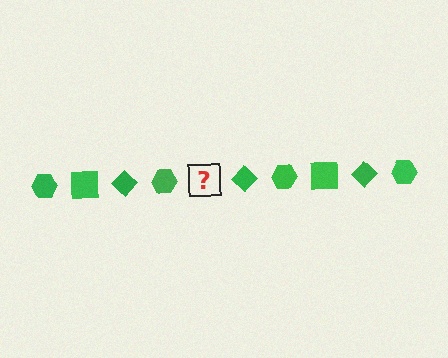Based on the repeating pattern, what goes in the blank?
The blank should be a green square.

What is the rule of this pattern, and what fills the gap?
The rule is that the pattern cycles through hexagon, square, diamond shapes in green. The gap should be filled with a green square.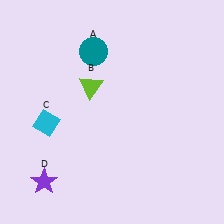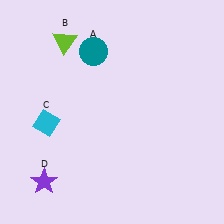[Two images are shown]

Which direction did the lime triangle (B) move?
The lime triangle (B) moved up.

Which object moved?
The lime triangle (B) moved up.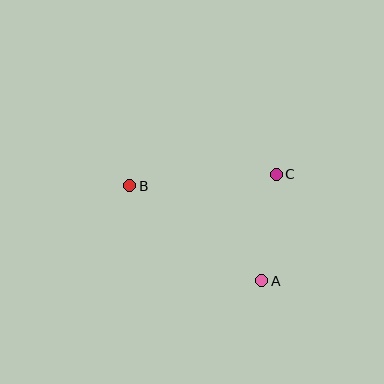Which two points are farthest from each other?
Points A and B are farthest from each other.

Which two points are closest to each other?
Points A and C are closest to each other.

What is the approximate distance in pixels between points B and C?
The distance between B and C is approximately 147 pixels.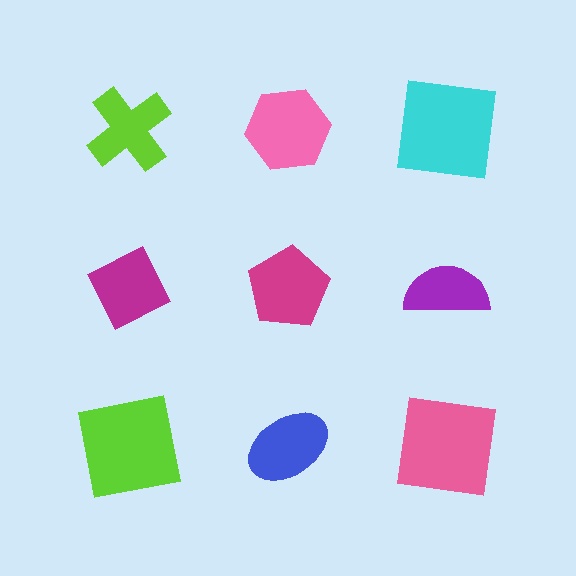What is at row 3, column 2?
A blue ellipse.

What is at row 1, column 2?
A pink hexagon.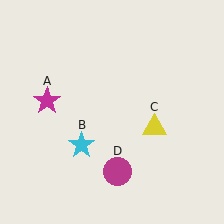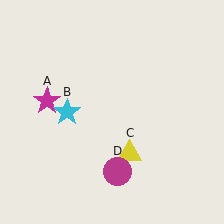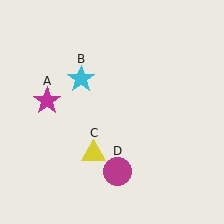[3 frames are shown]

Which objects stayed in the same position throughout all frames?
Magenta star (object A) and magenta circle (object D) remained stationary.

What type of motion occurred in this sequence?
The cyan star (object B), yellow triangle (object C) rotated clockwise around the center of the scene.